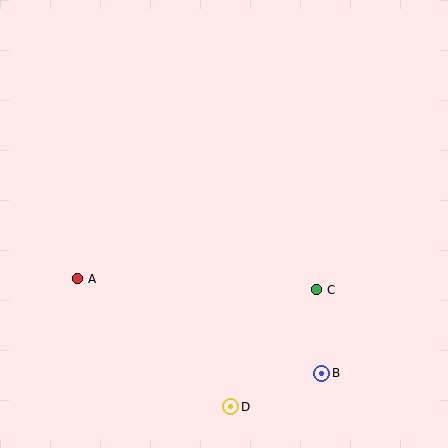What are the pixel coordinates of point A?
Point A is at (78, 279).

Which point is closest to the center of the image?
Point C at (317, 290) is closest to the center.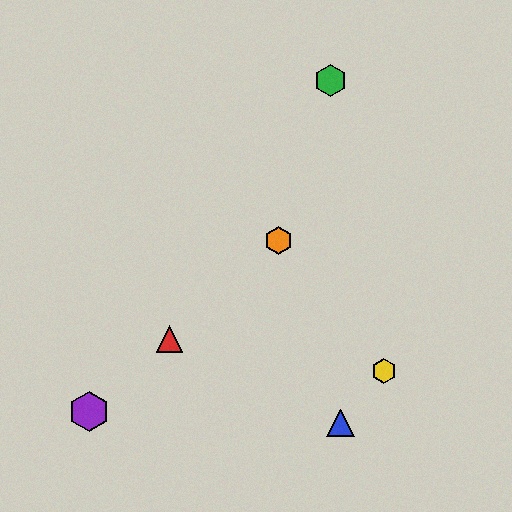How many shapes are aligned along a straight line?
3 shapes (the red triangle, the purple hexagon, the orange hexagon) are aligned along a straight line.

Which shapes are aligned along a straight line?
The red triangle, the purple hexagon, the orange hexagon are aligned along a straight line.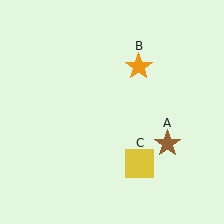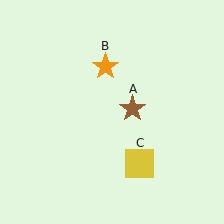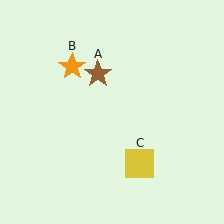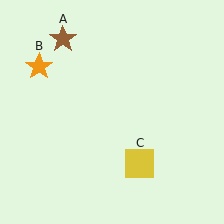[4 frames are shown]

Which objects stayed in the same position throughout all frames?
Yellow square (object C) remained stationary.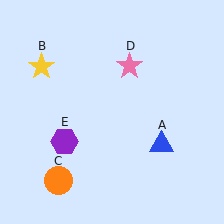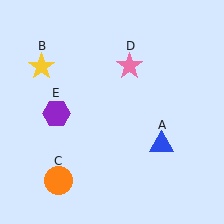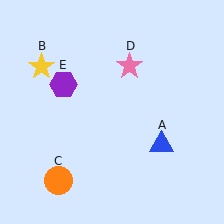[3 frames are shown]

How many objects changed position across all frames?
1 object changed position: purple hexagon (object E).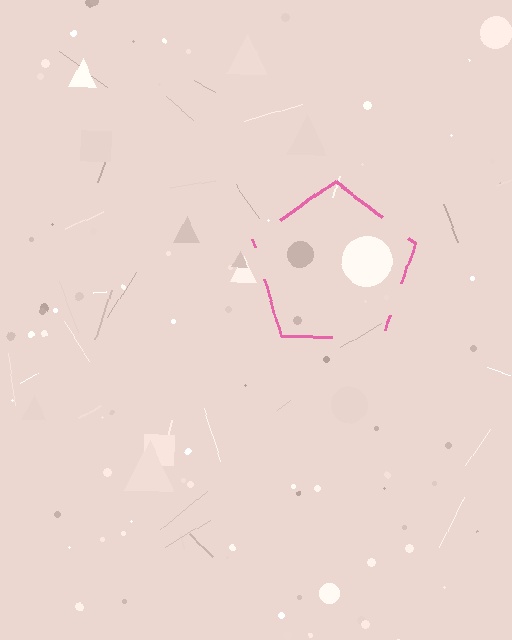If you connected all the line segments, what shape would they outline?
They would outline a pentagon.